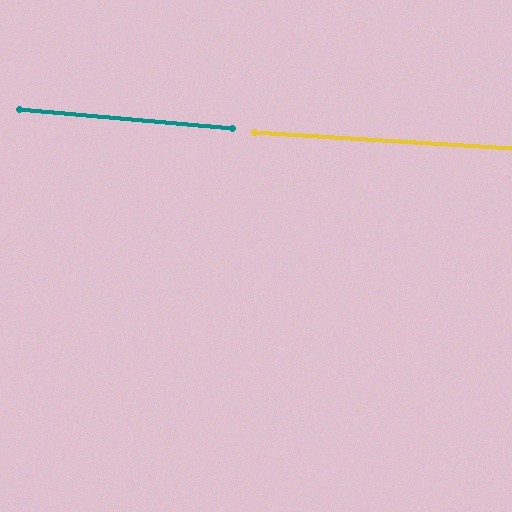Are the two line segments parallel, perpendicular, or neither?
Parallel — their directions differ by only 1.4°.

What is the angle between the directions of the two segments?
Approximately 1 degree.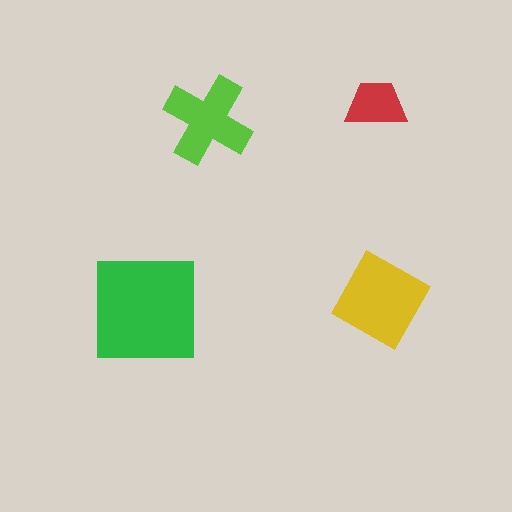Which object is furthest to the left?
The green square is leftmost.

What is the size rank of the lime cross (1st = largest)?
3rd.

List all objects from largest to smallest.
The green square, the yellow diamond, the lime cross, the red trapezoid.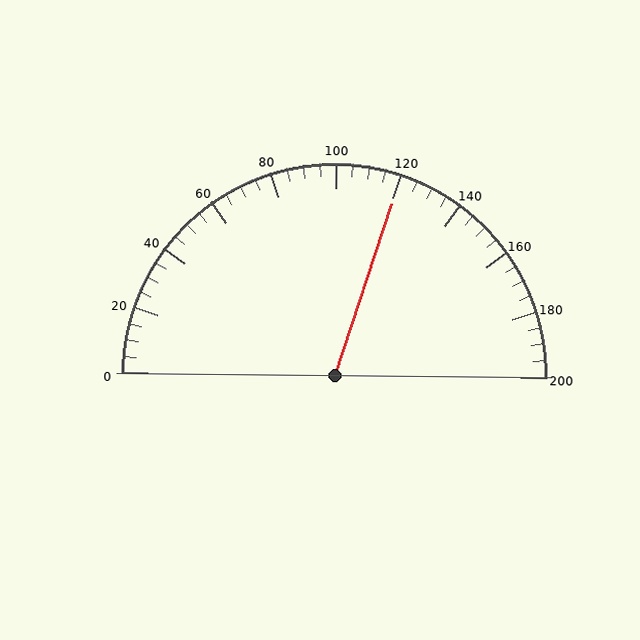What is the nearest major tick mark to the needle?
The nearest major tick mark is 120.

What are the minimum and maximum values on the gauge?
The gauge ranges from 0 to 200.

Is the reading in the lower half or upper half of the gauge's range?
The reading is in the upper half of the range (0 to 200).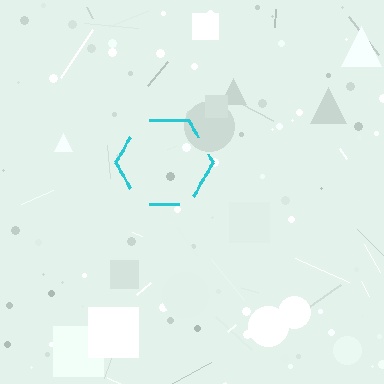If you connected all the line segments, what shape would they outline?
They would outline a hexagon.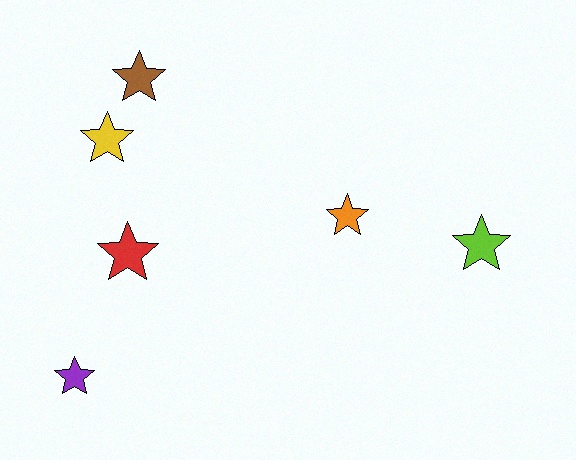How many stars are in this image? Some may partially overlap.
There are 6 stars.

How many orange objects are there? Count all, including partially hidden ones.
There is 1 orange object.